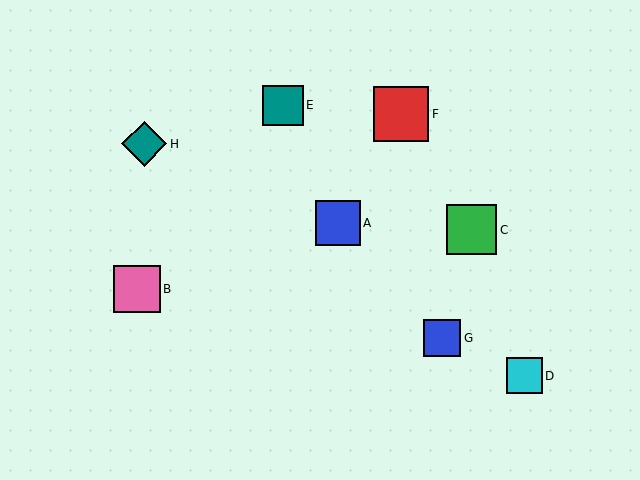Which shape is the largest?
The red square (labeled F) is the largest.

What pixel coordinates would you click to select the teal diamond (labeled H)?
Click at (144, 144) to select the teal diamond H.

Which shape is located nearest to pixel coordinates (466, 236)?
The green square (labeled C) at (472, 230) is nearest to that location.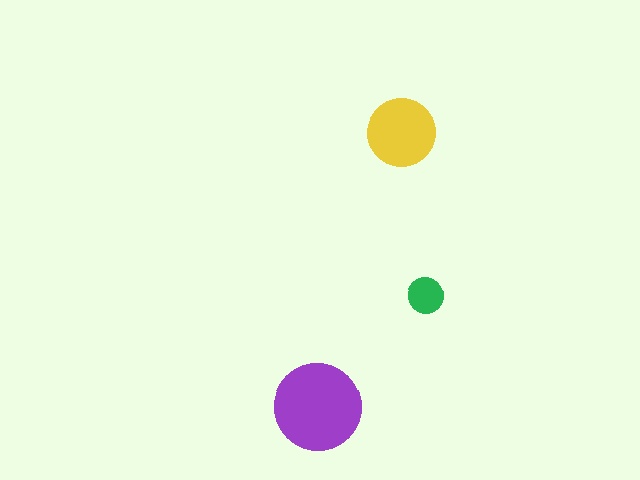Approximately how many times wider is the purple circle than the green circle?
About 2.5 times wider.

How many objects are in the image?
There are 3 objects in the image.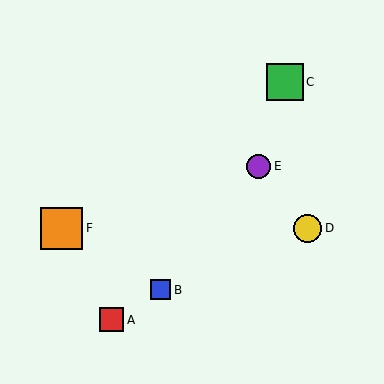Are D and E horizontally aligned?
No, D is at y≈228 and E is at y≈166.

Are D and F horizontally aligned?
Yes, both are at y≈228.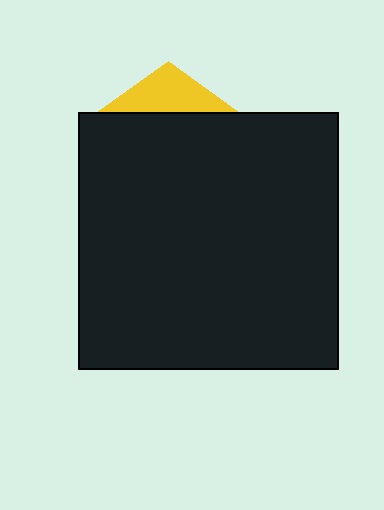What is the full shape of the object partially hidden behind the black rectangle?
The partially hidden object is a yellow pentagon.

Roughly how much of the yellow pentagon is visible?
A small part of it is visible (roughly 27%).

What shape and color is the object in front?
The object in front is a black rectangle.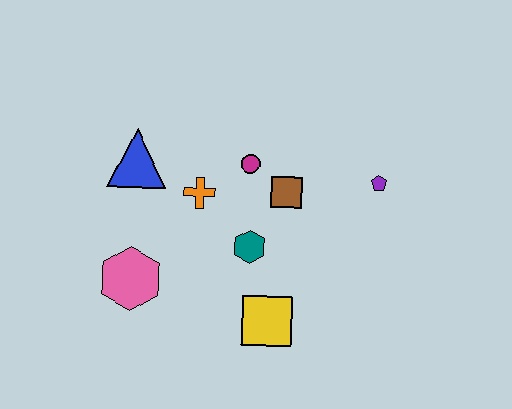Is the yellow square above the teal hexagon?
No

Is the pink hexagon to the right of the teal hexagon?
No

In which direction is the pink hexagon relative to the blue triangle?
The pink hexagon is below the blue triangle.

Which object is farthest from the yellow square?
The blue triangle is farthest from the yellow square.